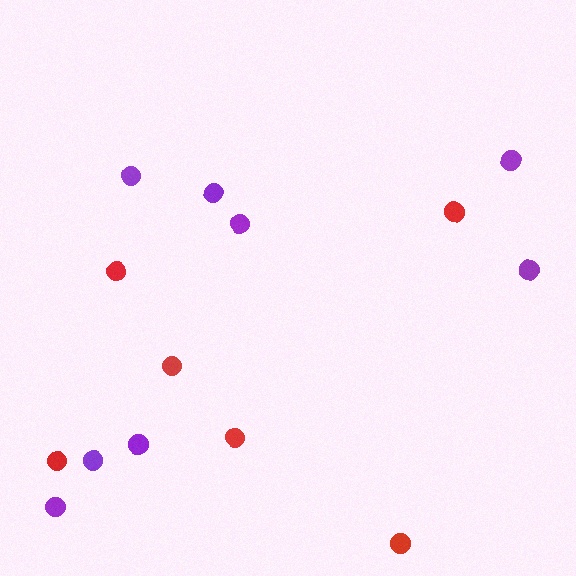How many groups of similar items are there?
There are 2 groups: one group of red circles (6) and one group of purple circles (8).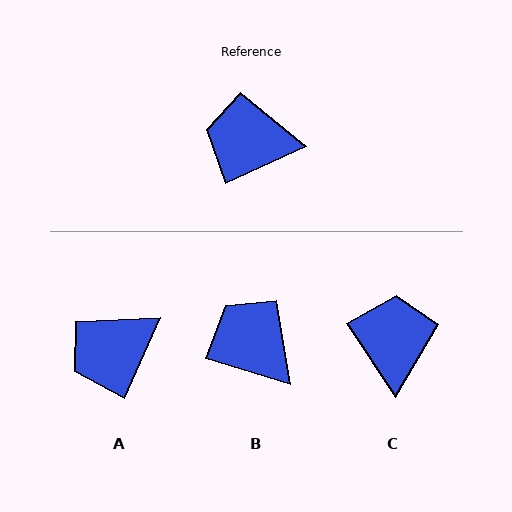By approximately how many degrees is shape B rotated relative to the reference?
Approximately 41 degrees clockwise.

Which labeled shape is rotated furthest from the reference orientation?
C, about 81 degrees away.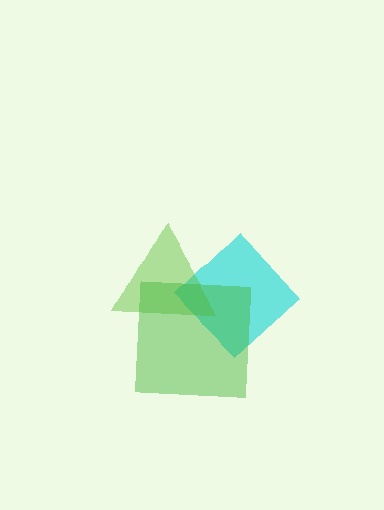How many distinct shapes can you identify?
There are 3 distinct shapes: a cyan diamond, a lime triangle, a green square.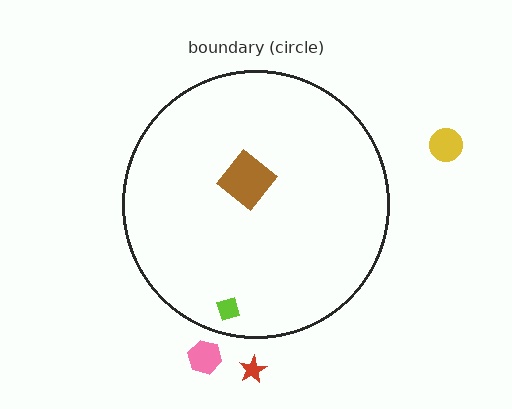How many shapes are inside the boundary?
2 inside, 3 outside.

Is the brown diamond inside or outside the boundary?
Inside.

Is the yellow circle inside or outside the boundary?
Outside.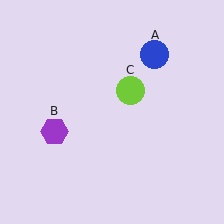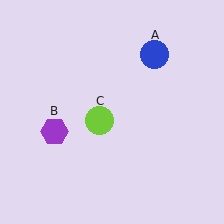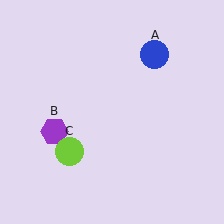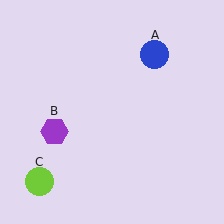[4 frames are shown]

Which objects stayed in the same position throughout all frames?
Blue circle (object A) and purple hexagon (object B) remained stationary.